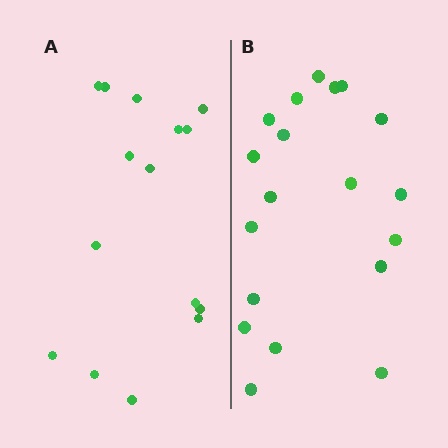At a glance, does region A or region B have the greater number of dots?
Region B (the right region) has more dots.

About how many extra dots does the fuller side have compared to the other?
Region B has about 4 more dots than region A.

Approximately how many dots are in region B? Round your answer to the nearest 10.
About 20 dots. (The exact count is 19, which rounds to 20.)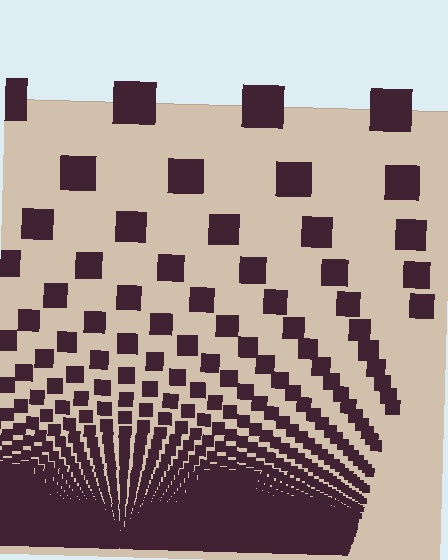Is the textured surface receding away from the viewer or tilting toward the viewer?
The surface appears to tilt toward the viewer. Texture elements get larger and sparser toward the top.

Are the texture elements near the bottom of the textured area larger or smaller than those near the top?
Smaller. The gradient is inverted — elements near the bottom are smaller and denser.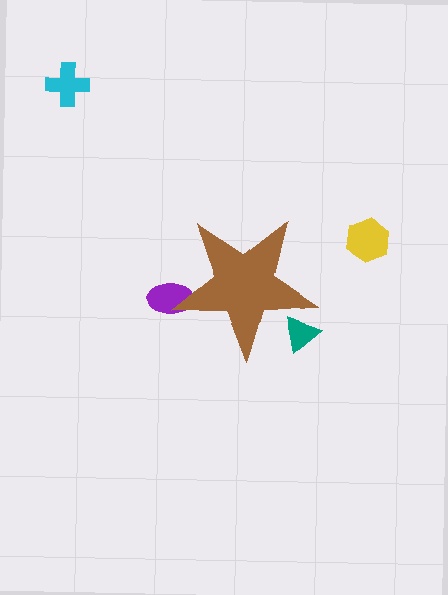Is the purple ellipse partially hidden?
Yes, the purple ellipse is partially hidden behind the brown star.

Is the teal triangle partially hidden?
Yes, the teal triangle is partially hidden behind the brown star.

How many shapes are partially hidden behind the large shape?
2 shapes are partially hidden.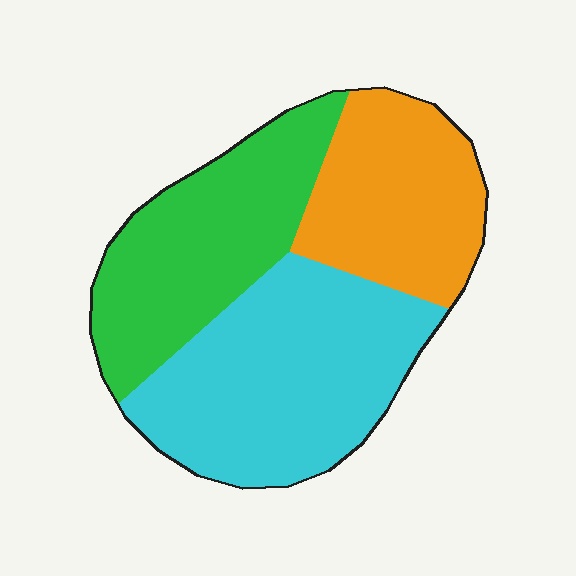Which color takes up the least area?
Orange, at roughly 25%.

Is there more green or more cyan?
Cyan.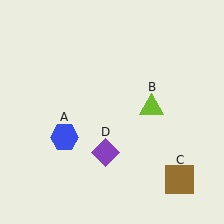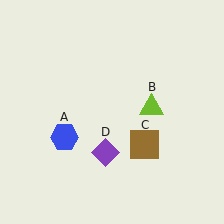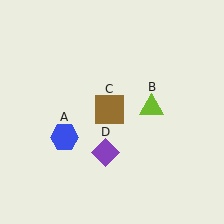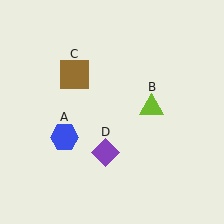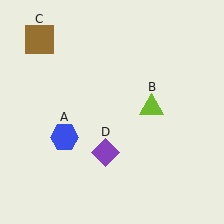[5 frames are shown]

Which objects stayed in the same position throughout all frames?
Blue hexagon (object A) and lime triangle (object B) and purple diamond (object D) remained stationary.